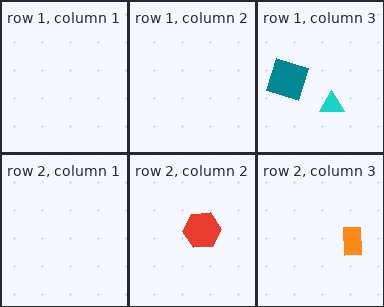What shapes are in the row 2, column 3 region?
The orange rectangle.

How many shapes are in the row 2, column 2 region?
1.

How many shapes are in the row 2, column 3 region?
1.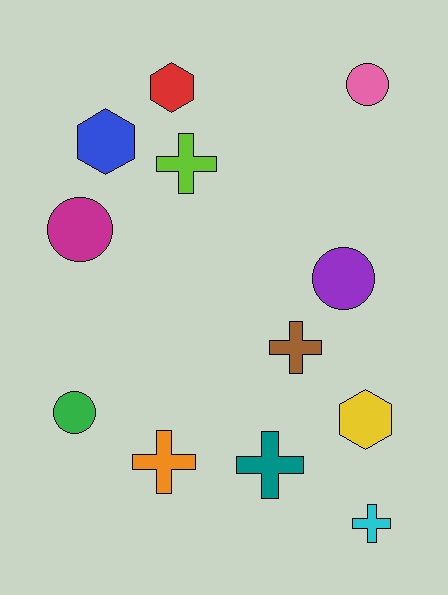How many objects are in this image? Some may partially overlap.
There are 12 objects.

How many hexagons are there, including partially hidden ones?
There are 3 hexagons.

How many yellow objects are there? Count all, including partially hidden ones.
There is 1 yellow object.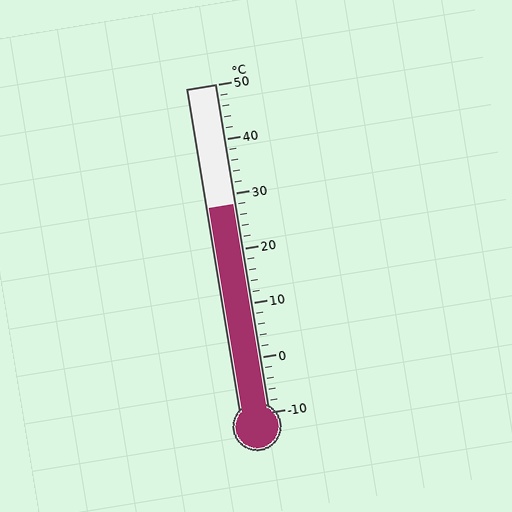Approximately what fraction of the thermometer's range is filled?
The thermometer is filled to approximately 65% of its range.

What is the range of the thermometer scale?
The thermometer scale ranges from -10°C to 50°C.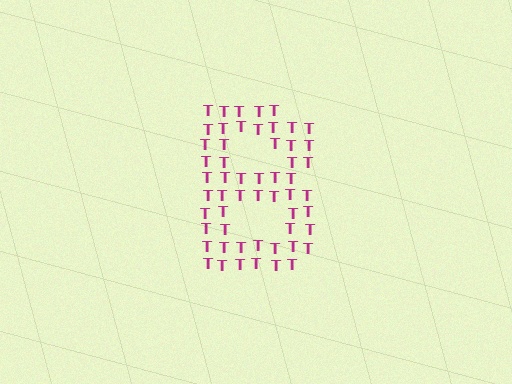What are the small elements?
The small elements are letter T's.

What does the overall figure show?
The overall figure shows the letter B.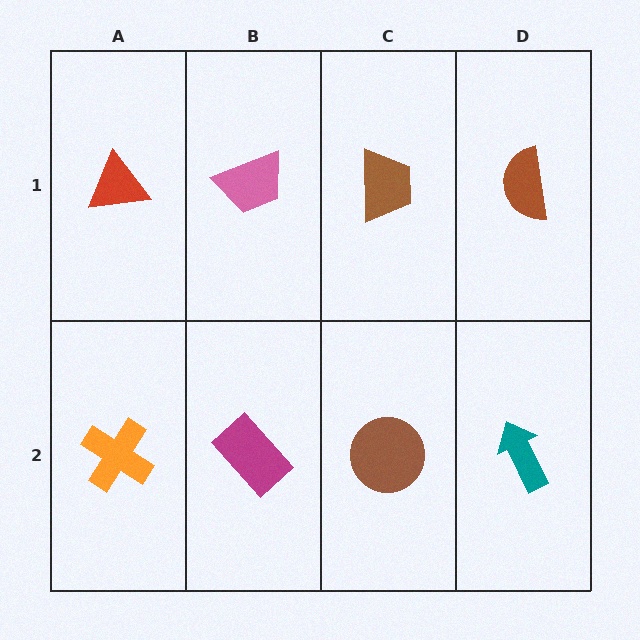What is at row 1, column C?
A brown trapezoid.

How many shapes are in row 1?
4 shapes.